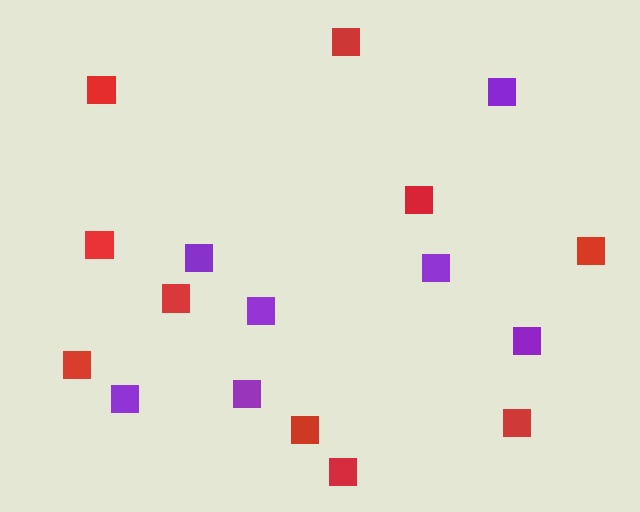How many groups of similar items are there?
There are 2 groups: one group of purple squares (7) and one group of red squares (10).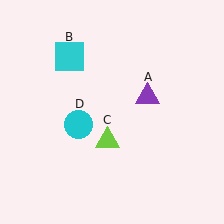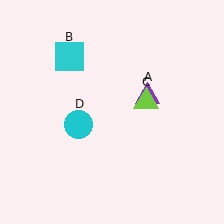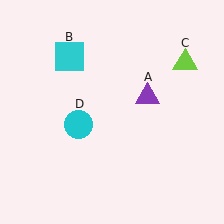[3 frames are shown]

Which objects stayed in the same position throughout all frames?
Purple triangle (object A) and cyan square (object B) and cyan circle (object D) remained stationary.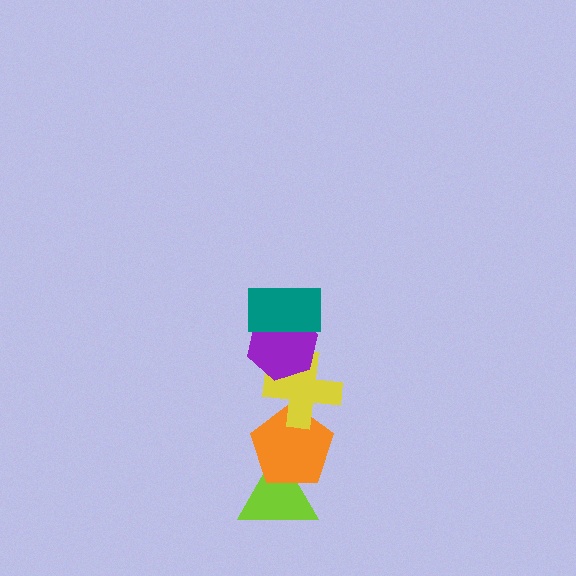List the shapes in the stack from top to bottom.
From top to bottom: the teal rectangle, the purple hexagon, the yellow cross, the orange pentagon, the lime triangle.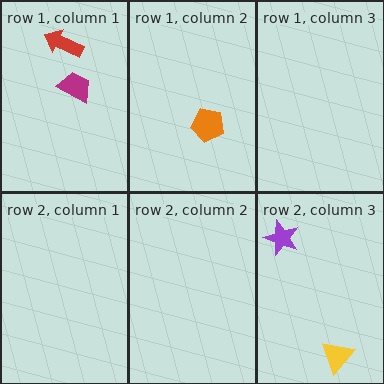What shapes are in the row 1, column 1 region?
The red arrow, the magenta trapezoid.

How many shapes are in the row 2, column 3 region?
2.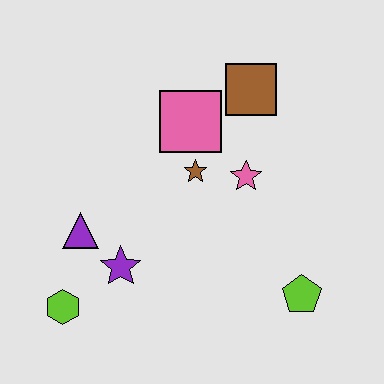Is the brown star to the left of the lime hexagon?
No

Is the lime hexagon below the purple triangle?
Yes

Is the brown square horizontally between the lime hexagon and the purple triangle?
No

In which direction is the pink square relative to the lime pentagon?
The pink square is above the lime pentagon.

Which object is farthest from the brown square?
The lime hexagon is farthest from the brown square.